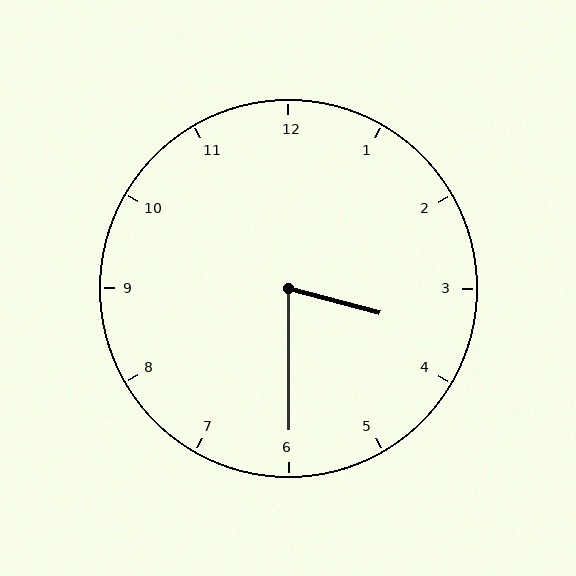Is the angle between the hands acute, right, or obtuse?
It is acute.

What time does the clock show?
3:30.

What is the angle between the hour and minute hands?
Approximately 75 degrees.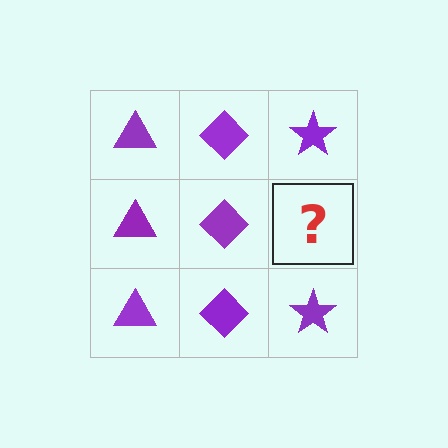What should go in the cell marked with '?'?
The missing cell should contain a purple star.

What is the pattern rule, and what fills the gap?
The rule is that each column has a consistent shape. The gap should be filled with a purple star.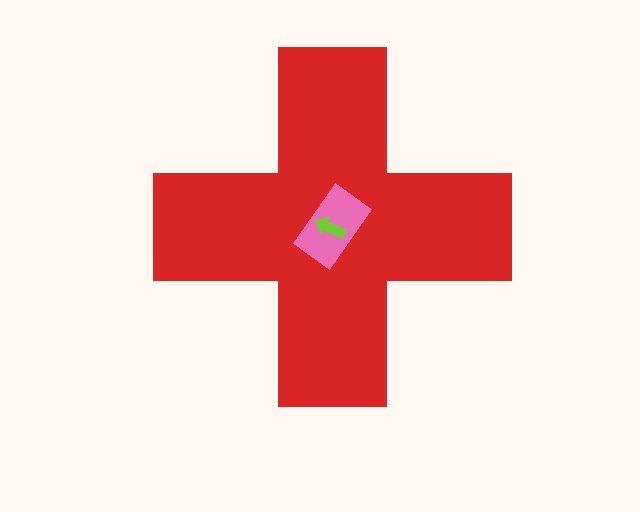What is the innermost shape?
The lime arrow.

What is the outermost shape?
The red cross.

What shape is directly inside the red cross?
The pink rectangle.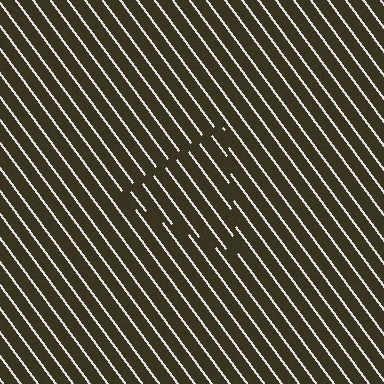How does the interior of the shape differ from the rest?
The interior of the shape contains the same grating, shifted by half a period — the contour is defined by the phase discontinuity where line-ends from the inner and outer gratings abut.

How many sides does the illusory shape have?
3 sides — the line-ends trace a triangle.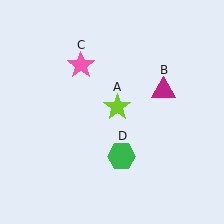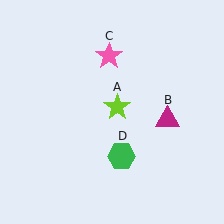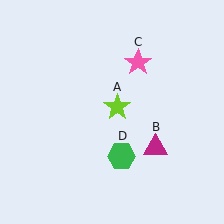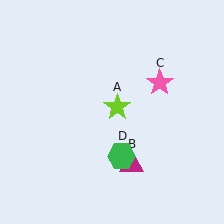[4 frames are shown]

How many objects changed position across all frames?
2 objects changed position: magenta triangle (object B), pink star (object C).